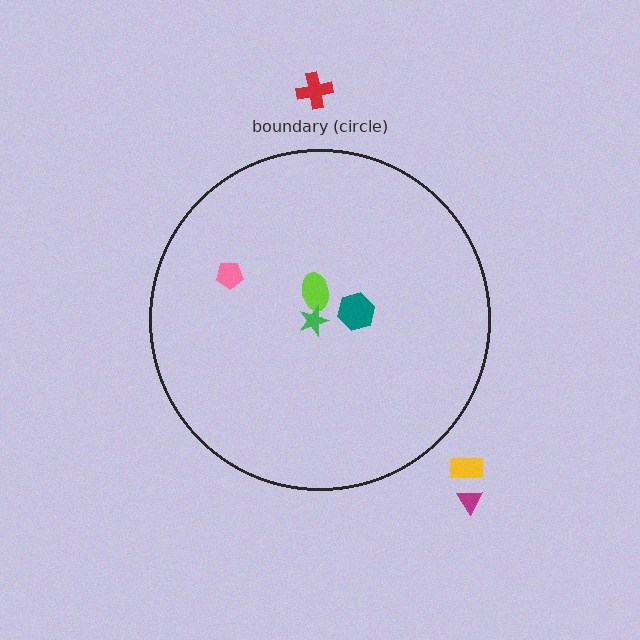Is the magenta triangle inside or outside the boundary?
Outside.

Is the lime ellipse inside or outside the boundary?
Inside.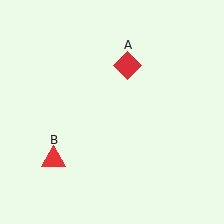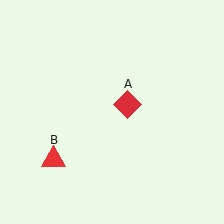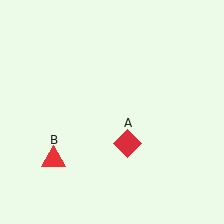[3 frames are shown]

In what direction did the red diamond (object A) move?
The red diamond (object A) moved down.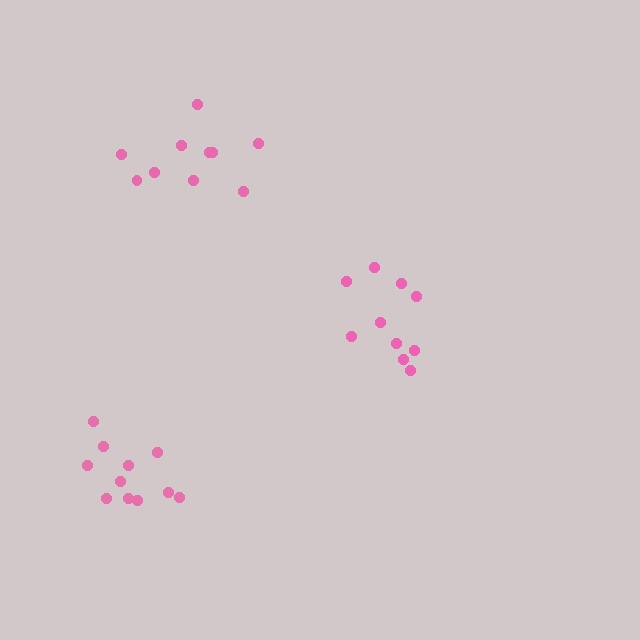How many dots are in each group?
Group 1: 10 dots, Group 2: 10 dots, Group 3: 11 dots (31 total).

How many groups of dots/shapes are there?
There are 3 groups.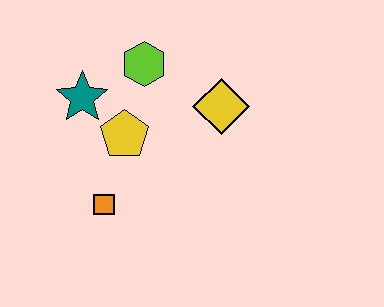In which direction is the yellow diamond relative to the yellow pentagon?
The yellow diamond is to the right of the yellow pentagon.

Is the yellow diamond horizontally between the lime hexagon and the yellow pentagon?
No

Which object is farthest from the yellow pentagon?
The yellow diamond is farthest from the yellow pentagon.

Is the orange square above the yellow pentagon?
No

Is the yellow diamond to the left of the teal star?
No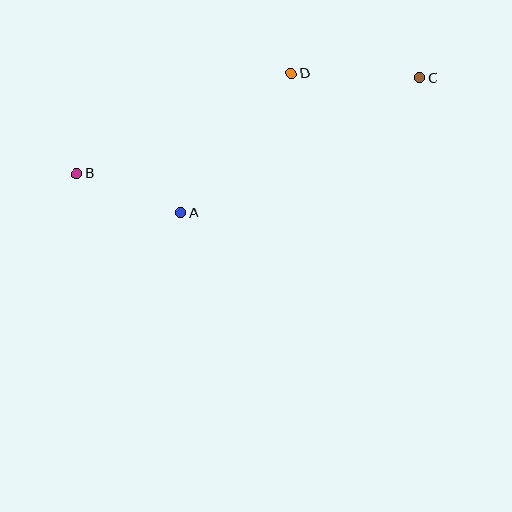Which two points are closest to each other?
Points A and B are closest to each other.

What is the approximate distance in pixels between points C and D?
The distance between C and D is approximately 128 pixels.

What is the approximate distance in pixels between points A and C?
The distance between A and C is approximately 274 pixels.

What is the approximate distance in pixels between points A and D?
The distance between A and D is approximately 178 pixels.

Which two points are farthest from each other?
Points B and C are farthest from each other.